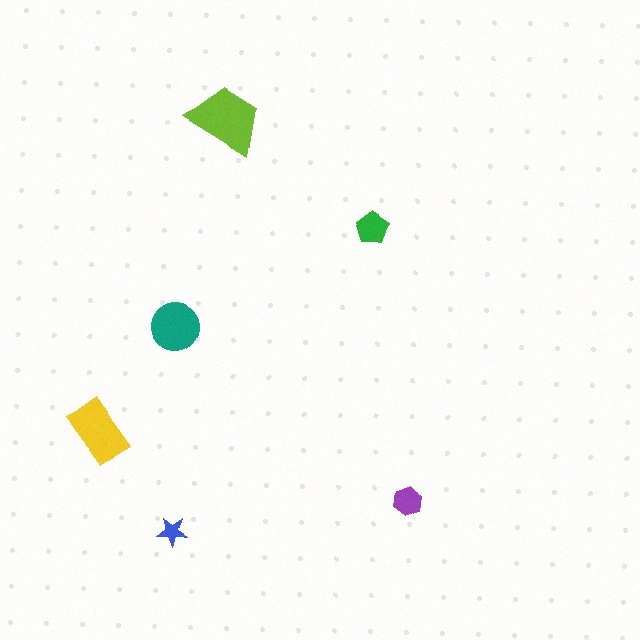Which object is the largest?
The lime trapezoid.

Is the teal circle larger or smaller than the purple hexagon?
Larger.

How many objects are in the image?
There are 6 objects in the image.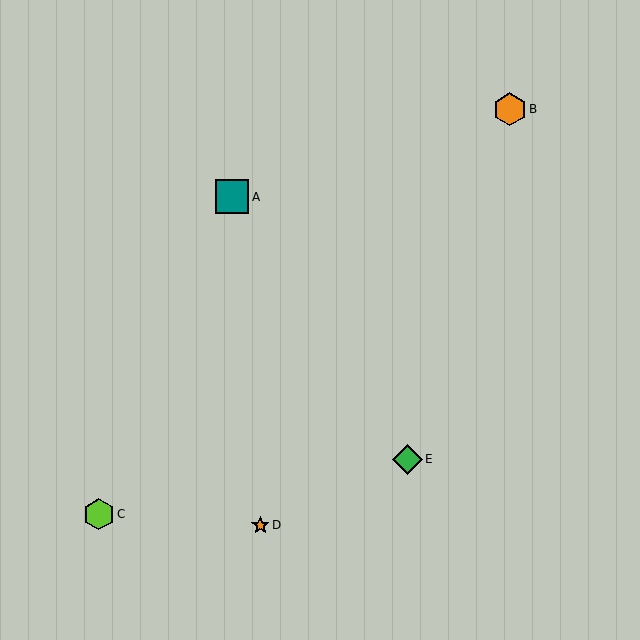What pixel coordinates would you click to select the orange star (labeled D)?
Click at (260, 525) to select the orange star D.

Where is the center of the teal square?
The center of the teal square is at (232, 197).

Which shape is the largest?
The teal square (labeled A) is the largest.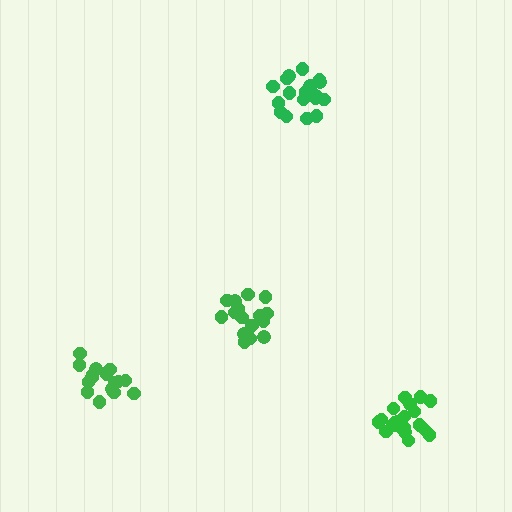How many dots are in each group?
Group 1: 17 dots, Group 2: 20 dots, Group 3: 20 dots, Group 4: 16 dots (73 total).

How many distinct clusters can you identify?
There are 4 distinct clusters.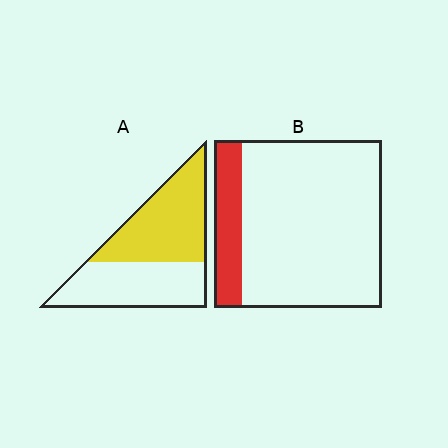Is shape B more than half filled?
No.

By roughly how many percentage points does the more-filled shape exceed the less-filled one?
By roughly 35 percentage points (A over B).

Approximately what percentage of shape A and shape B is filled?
A is approximately 55% and B is approximately 15%.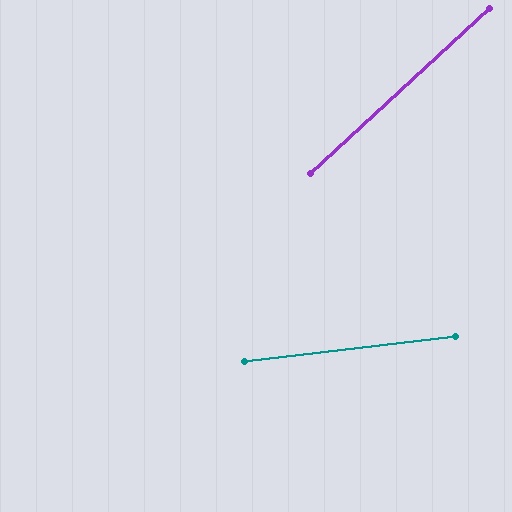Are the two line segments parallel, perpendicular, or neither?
Neither parallel nor perpendicular — they differ by about 36°.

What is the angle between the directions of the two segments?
Approximately 36 degrees.